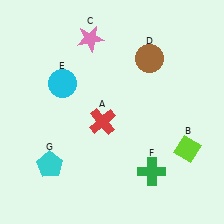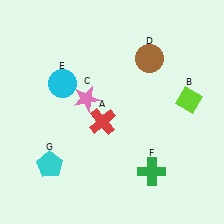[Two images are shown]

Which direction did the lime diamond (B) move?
The lime diamond (B) moved up.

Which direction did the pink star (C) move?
The pink star (C) moved down.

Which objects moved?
The objects that moved are: the lime diamond (B), the pink star (C).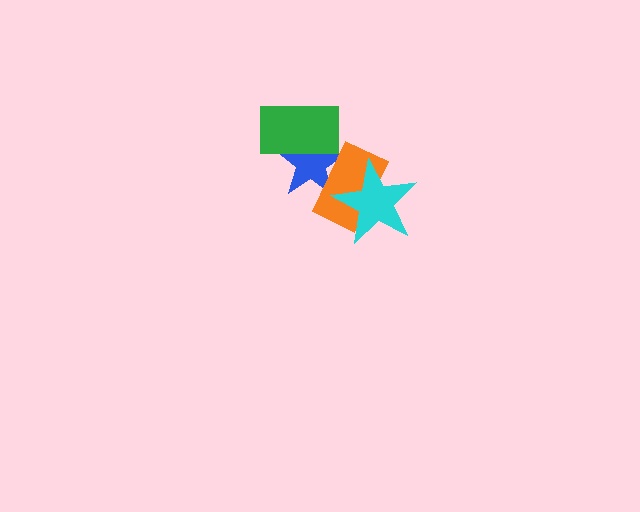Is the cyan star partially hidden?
No, no other shape covers it.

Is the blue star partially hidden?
Yes, it is partially covered by another shape.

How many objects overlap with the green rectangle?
1 object overlaps with the green rectangle.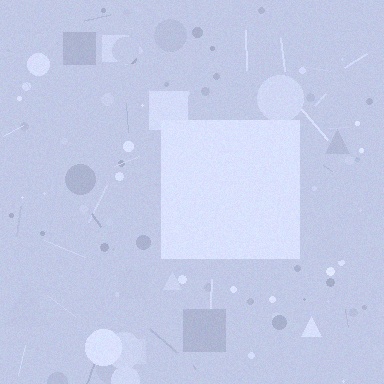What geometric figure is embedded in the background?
A square is embedded in the background.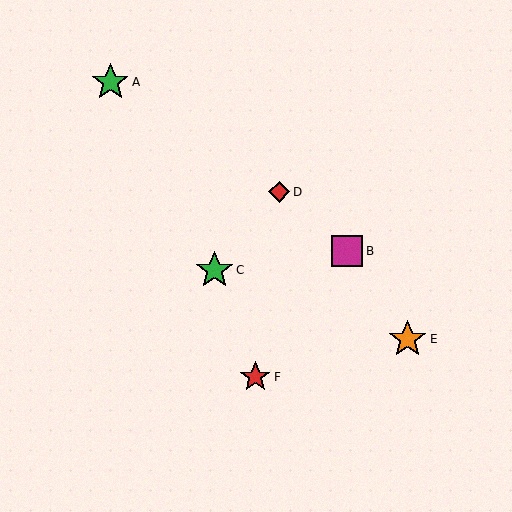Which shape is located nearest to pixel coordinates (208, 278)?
The green star (labeled C) at (214, 270) is nearest to that location.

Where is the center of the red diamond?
The center of the red diamond is at (279, 192).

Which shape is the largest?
The orange star (labeled E) is the largest.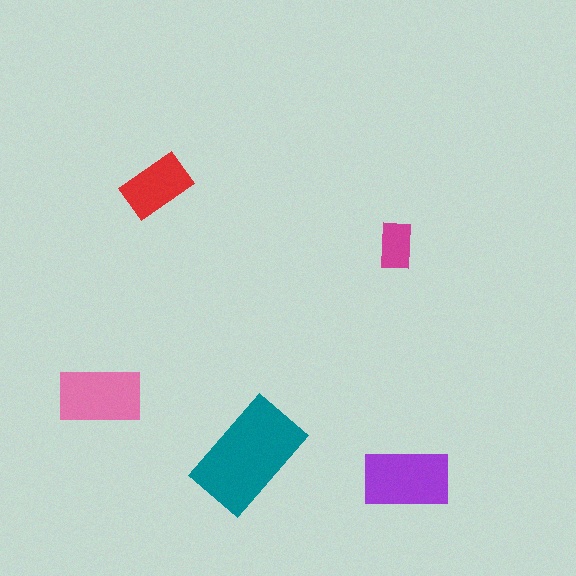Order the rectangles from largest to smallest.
the teal one, the purple one, the pink one, the red one, the magenta one.